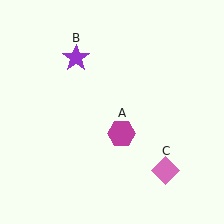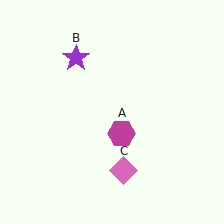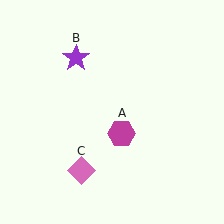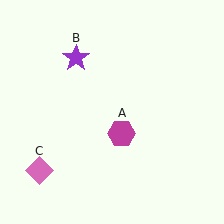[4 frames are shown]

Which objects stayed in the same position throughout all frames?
Magenta hexagon (object A) and purple star (object B) remained stationary.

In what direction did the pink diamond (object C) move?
The pink diamond (object C) moved left.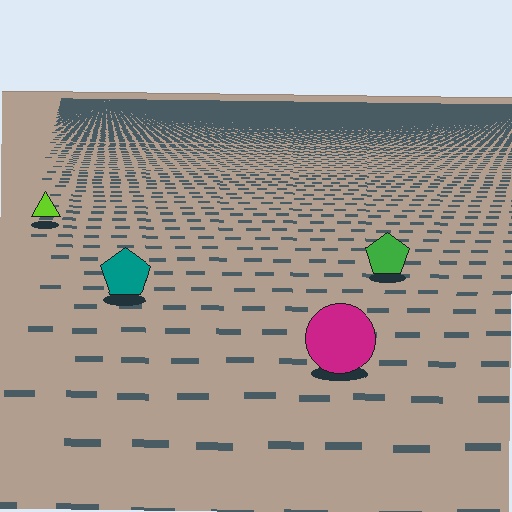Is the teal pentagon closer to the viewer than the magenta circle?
No. The magenta circle is closer — you can tell from the texture gradient: the ground texture is coarser near it.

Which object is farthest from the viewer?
The lime triangle is farthest from the viewer. It appears smaller and the ground texture around it is denser.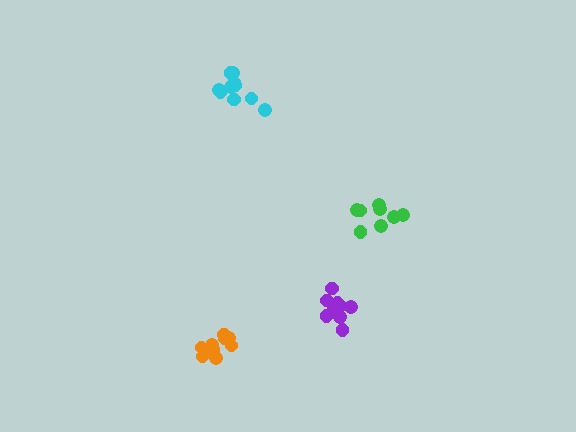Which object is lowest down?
The orange cluster is bottommost.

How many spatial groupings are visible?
There are 4 spatial groupings.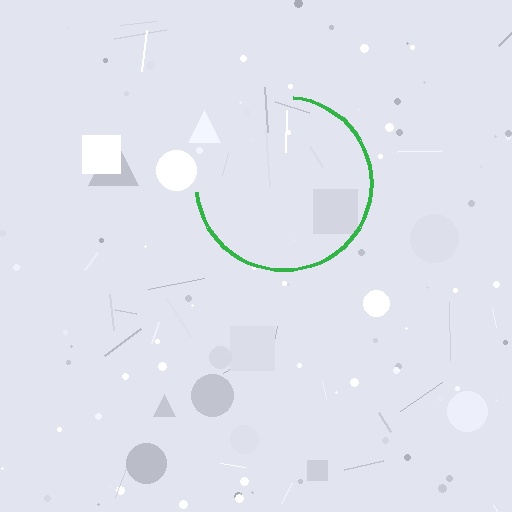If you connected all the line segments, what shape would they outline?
They would outline a circle.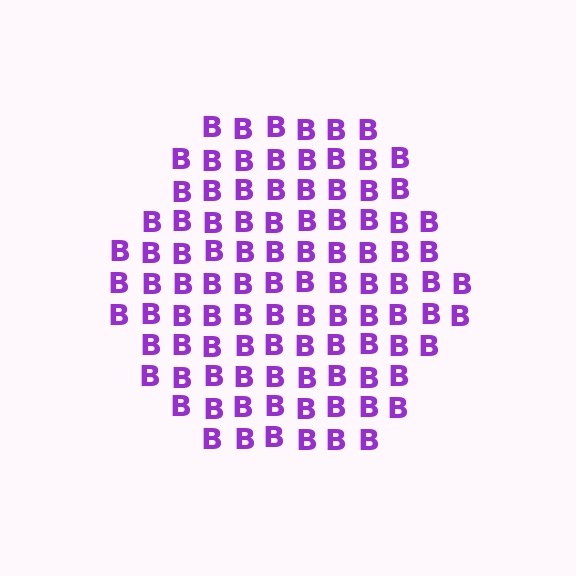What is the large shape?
The large shape is a hexagon.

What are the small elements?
The small elements are letter B's.